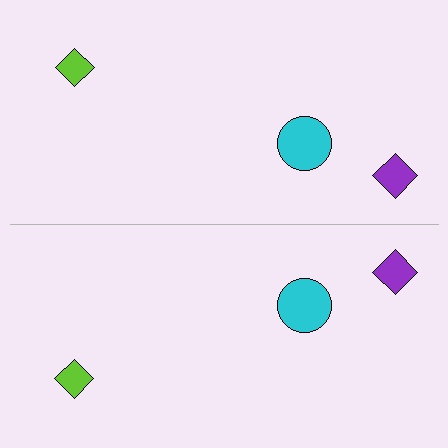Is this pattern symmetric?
Yes, this pattern has bilateral (reflection) symmetry.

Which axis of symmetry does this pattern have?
The pattern has a horizontal axis of symmetry running through the center of the image.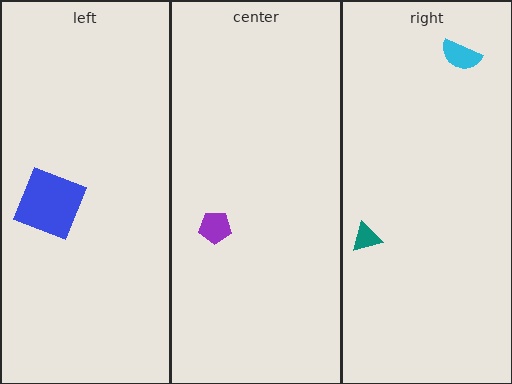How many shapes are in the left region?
1.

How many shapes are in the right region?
2.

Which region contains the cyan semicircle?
The right region.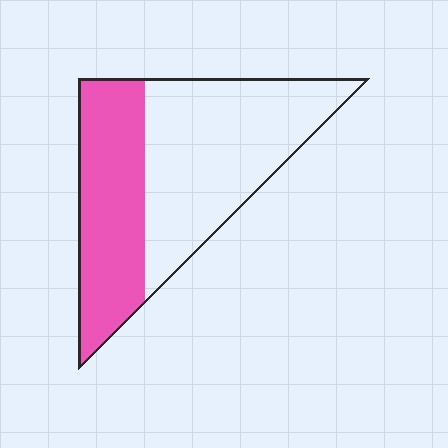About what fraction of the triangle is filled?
About two fifths (2/5).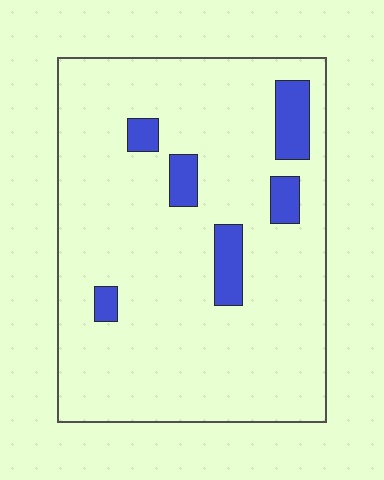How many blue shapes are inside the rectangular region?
6.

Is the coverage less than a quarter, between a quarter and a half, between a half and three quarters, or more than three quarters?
Less than a quarter.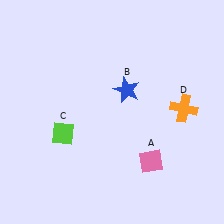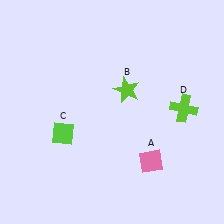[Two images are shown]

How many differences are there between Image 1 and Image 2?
There are 2 differences between the two images.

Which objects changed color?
B changed from blue to lime. D changed from orange to lime.